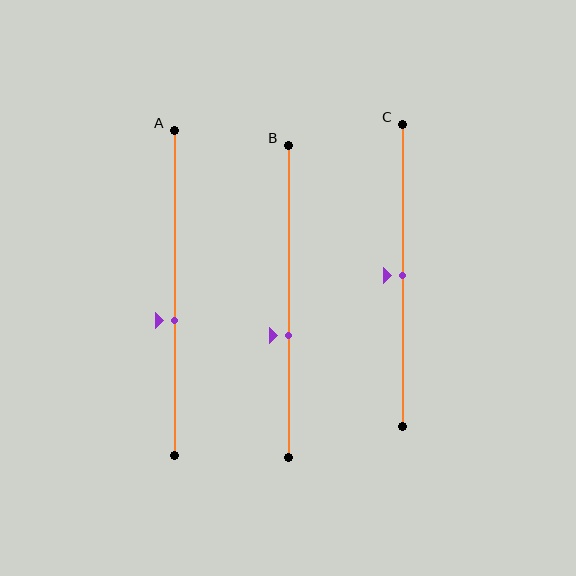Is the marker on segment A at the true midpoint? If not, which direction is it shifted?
No, the marker on segment A is shifted downward by about 9% of the segment length.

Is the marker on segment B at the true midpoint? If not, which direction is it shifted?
No, the marker on segment B is shifted downward by about 11% of the segment length.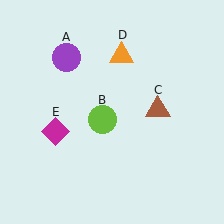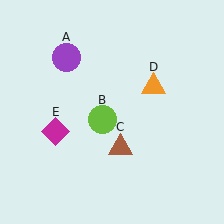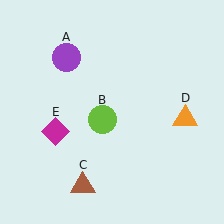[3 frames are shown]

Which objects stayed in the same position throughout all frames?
Purple circle (object A) and lime circle (object B) and magenta diamond (object E) remained stationary.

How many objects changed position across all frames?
2 objects changed position: brown triangle (object C), orange triangle (object D).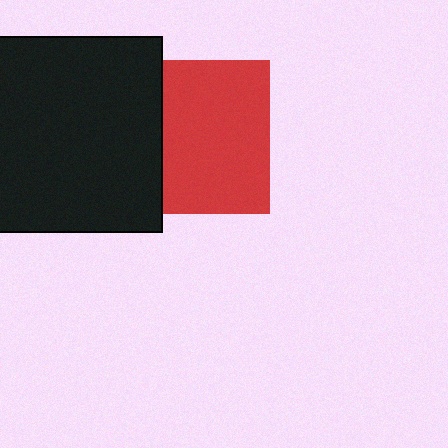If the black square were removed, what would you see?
You would see the complete red square.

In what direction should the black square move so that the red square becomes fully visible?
The black square should move left. That is the shortest direction to clear the overlap and leave the red square fully visible.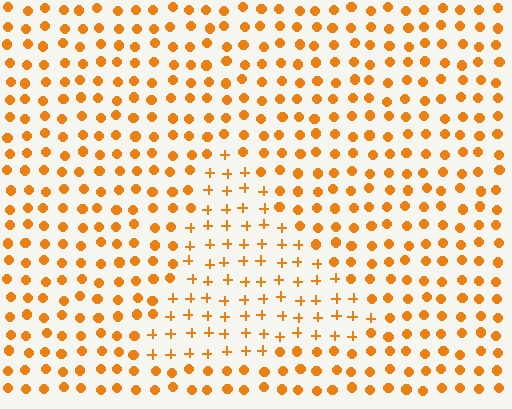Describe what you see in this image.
The image is filled with small orange elements arranged in a uniform grid. A triangle-shaped region contains plus signs, while the surrounding area contains circles. The boundary is defined purely by the change in element shape.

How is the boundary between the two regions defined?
The boundary is defined by a change in element shape: plus signs inside vs. circles outside. All elements share the same color and spacing.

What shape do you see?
I see a triangle.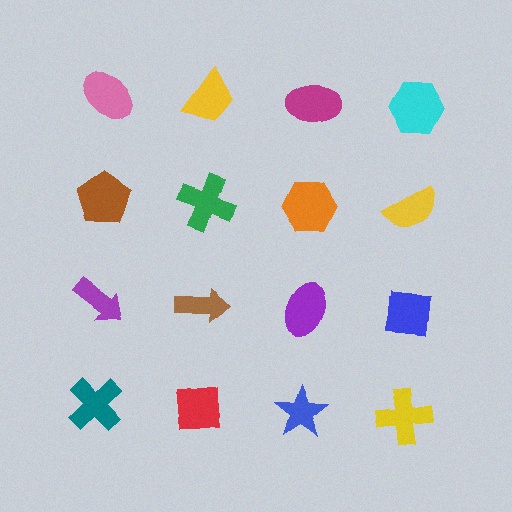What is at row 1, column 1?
A pink ellipse.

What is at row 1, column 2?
A yellow trapezoid.